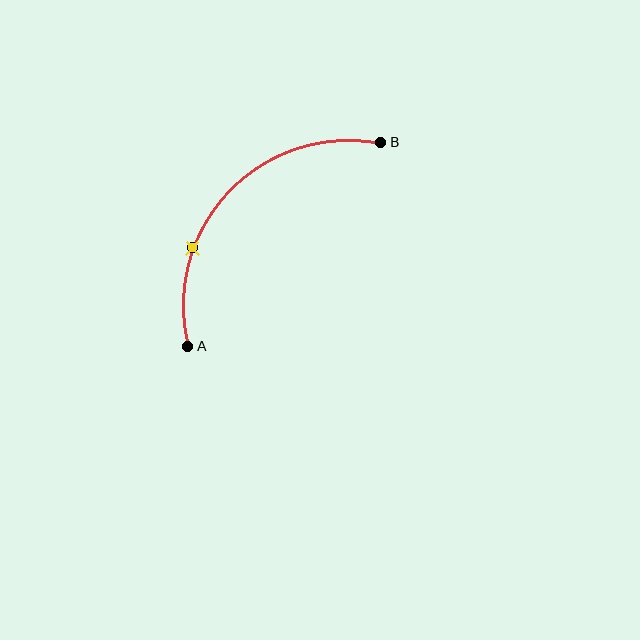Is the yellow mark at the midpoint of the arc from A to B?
No. The yellow mark lies on the arc but is closer to endpoint A. The arc midpoint would be at the point on the curve equidistant along the arc from both A and B.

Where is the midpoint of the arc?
The arc midpoint is the point on the curve farthest from the straight line joining A and B. It sits above and to the left of that line.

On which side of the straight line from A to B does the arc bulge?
The arc bulges above and to the left of the straight line connecting A and B.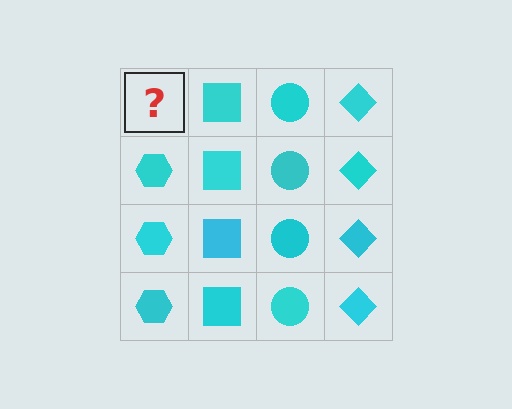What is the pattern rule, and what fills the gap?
The rule is that each column has a consistent shape. The gap should be filled with a cyan hexagon.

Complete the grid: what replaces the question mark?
The question mark should be replaced with a cyan hexagon.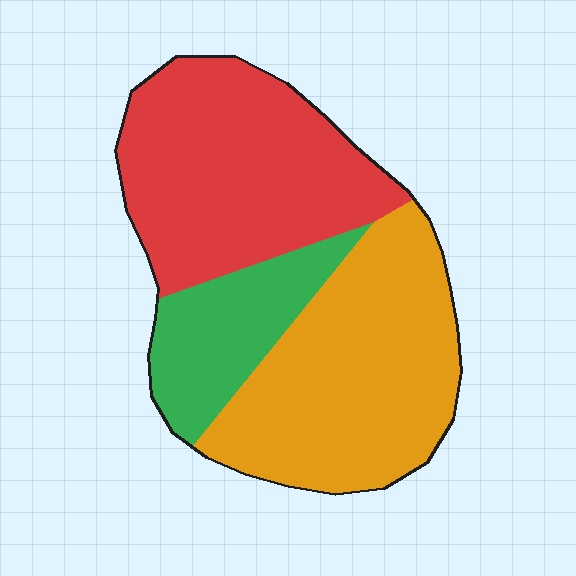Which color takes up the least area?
Green, at roughly 20%.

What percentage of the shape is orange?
Orange covers 42% of the shape.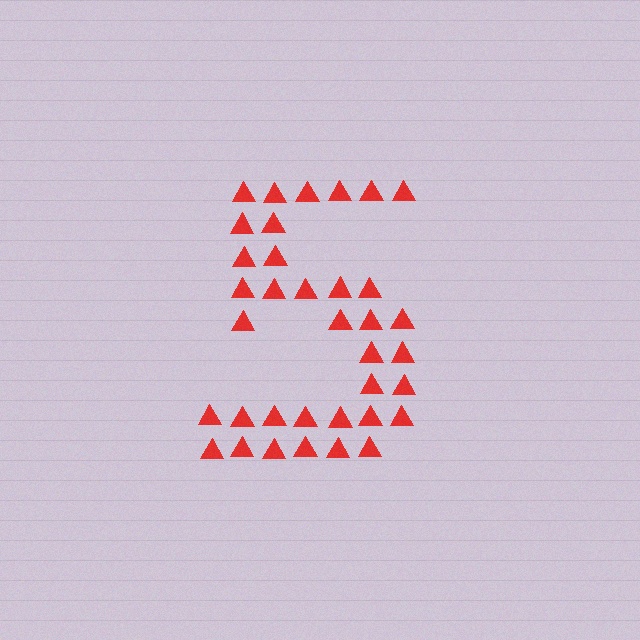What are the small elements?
The small elements are triangles.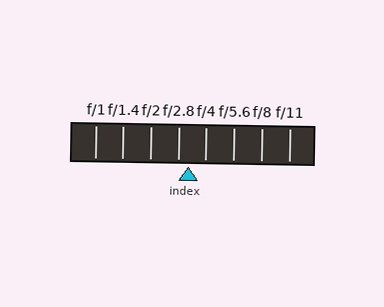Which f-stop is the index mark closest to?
The index mark is closest to f/2.8.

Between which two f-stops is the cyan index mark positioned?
The index mark is between f/2.8 and f/4.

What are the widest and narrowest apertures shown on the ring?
The widest aperture shown is f/1 and the narrowest is f/11.